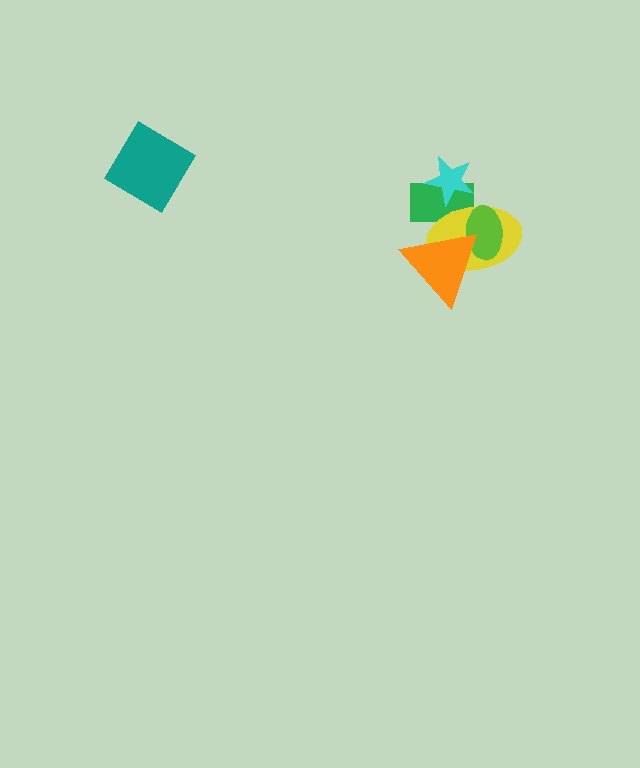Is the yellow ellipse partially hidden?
Yes, it is partially covered by another shape.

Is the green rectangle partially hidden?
Yes, it is partially covered by another shape.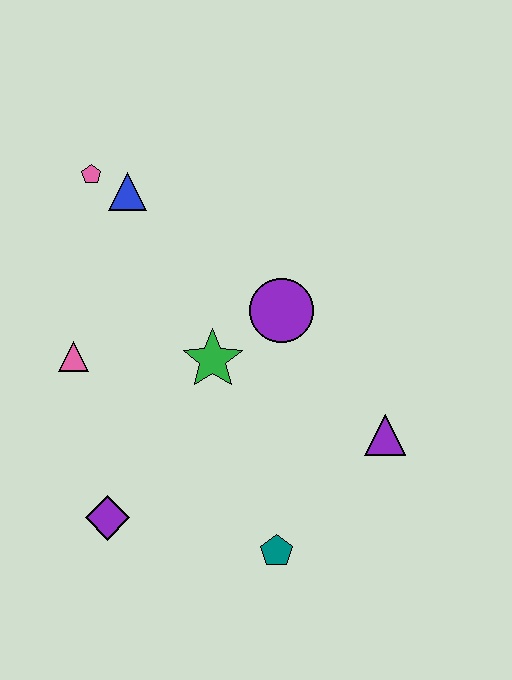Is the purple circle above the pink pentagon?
No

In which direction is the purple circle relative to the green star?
The purple circle is to the right of the green star.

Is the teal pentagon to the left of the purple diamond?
No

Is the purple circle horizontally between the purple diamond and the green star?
No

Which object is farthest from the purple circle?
The purple diamond is farthest from the purple circle.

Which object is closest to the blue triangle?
The pink pentagon is closest to the blue triangle.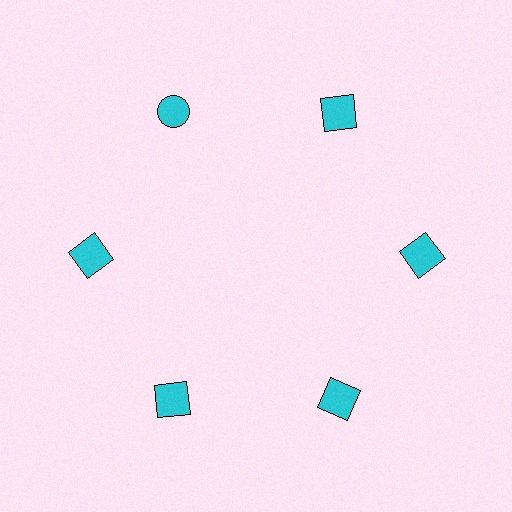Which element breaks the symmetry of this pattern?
The cyan circle at roughly the 11 o'clock position breaks the symmetry. All other shapes are cyan squares.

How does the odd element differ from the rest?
It has a different shape: circle instead of square.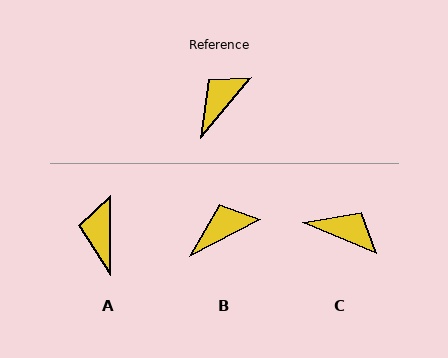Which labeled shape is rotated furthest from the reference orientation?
C, about 73 degrees away.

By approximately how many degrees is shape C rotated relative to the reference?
Approximately 73 degrees clockwise.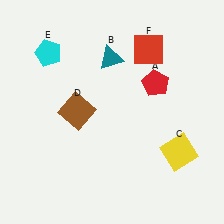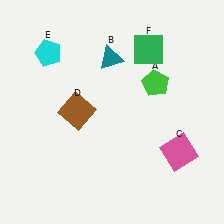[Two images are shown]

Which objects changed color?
A changed from red to green. C changed from yellow to pink. F changed from red to green.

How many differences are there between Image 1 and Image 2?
There are 3 differences between the two images.